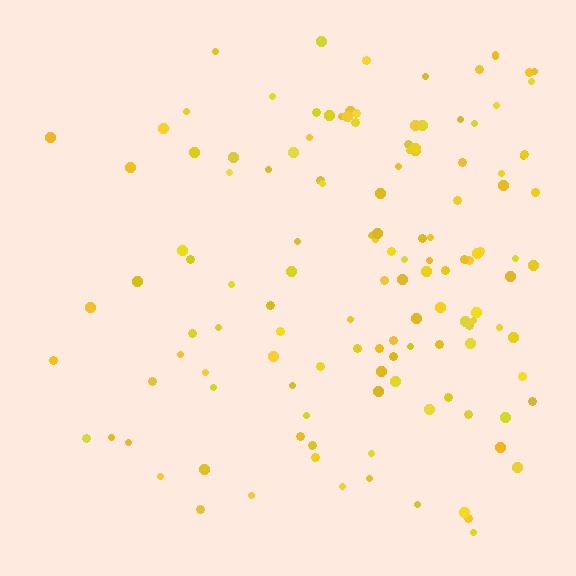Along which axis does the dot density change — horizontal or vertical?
Horizontal.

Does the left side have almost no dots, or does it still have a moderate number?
Still a moderate number, just noticeably fewer than the right.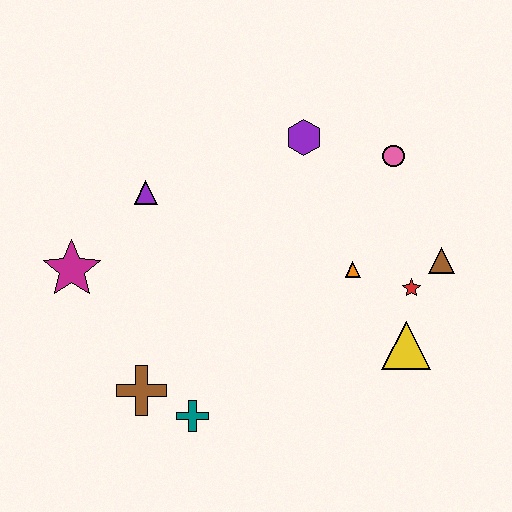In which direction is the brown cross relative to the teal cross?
The brown cross is to the left of the teal cross.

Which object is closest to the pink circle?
The purple hexagon is closest to the pink circle.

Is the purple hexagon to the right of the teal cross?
Yes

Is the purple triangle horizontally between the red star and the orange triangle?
No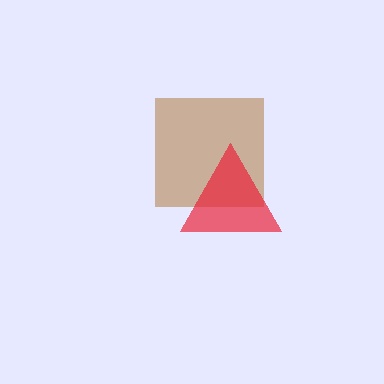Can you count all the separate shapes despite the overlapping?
Yes, there are 2 separate shapes.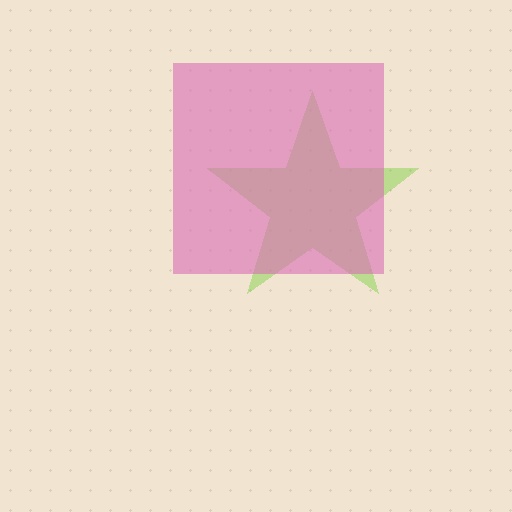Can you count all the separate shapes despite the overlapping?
Yes, there are 2 separate shapes.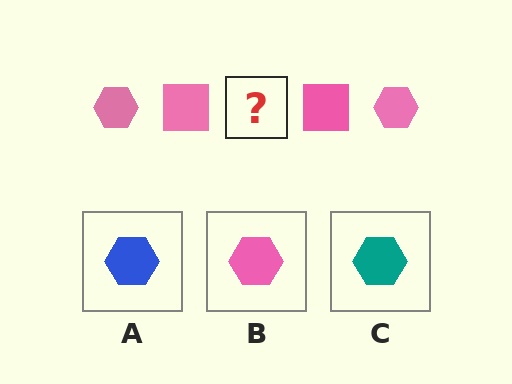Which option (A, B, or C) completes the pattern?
B.